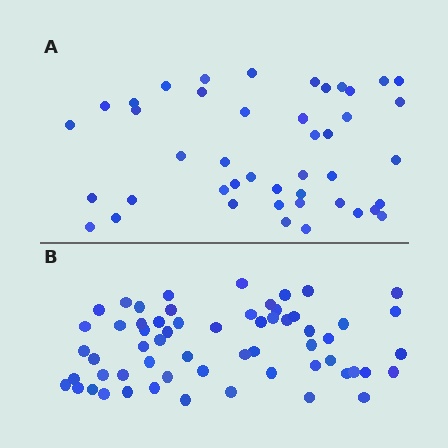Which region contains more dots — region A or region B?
Region B (the bottom region) has more dots.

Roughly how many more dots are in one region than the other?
Region B has approximately 15 more dots than region A.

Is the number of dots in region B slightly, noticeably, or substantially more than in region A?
Region B has noticeably more, but not dramatically so. The ratio is roughly 1.4 to 1.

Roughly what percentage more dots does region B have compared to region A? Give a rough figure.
About 35% more.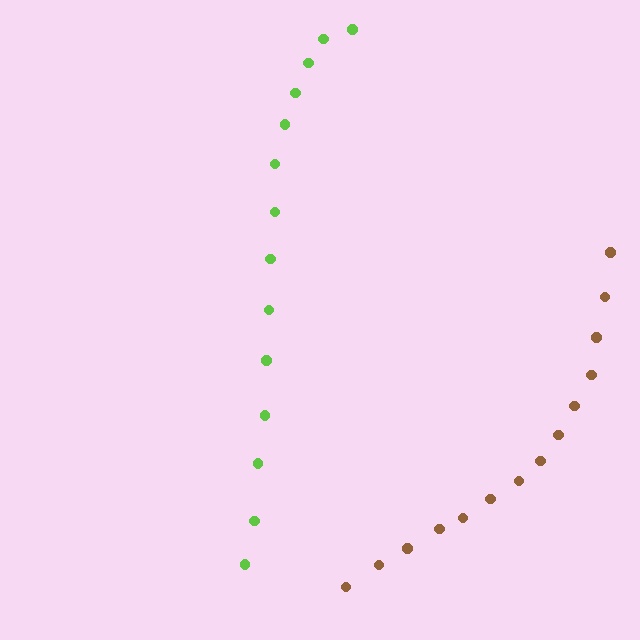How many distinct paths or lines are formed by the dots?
There are 2 distinct paths.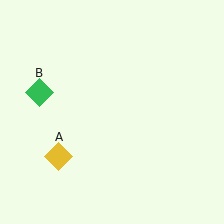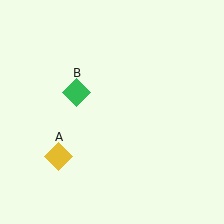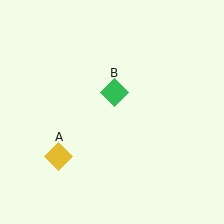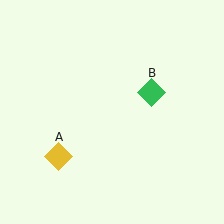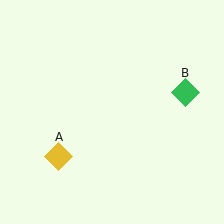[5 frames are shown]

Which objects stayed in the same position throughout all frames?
Yellow diamond (object A) remained stationary.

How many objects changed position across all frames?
1 object changed position: green diamond (object B).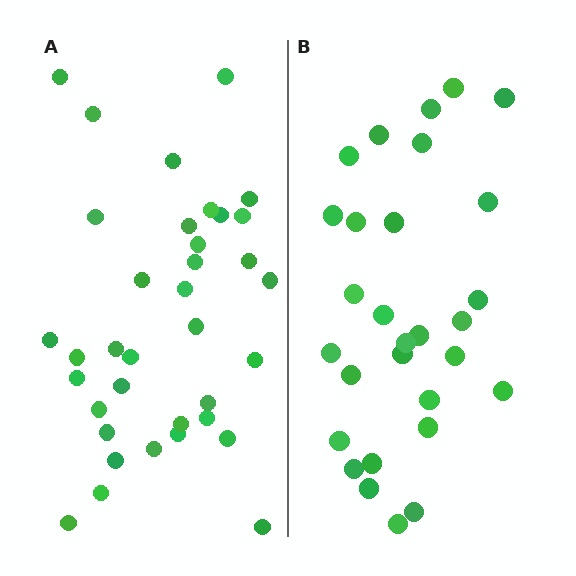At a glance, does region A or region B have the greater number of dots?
Region A (the left region) has more dots.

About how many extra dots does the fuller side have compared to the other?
Region A has roughly 8 or so more dots than region B.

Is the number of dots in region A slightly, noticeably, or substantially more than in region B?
Region A has only slightly more — the two regions are fairly close. The ratio is roughly 1.2 to 1.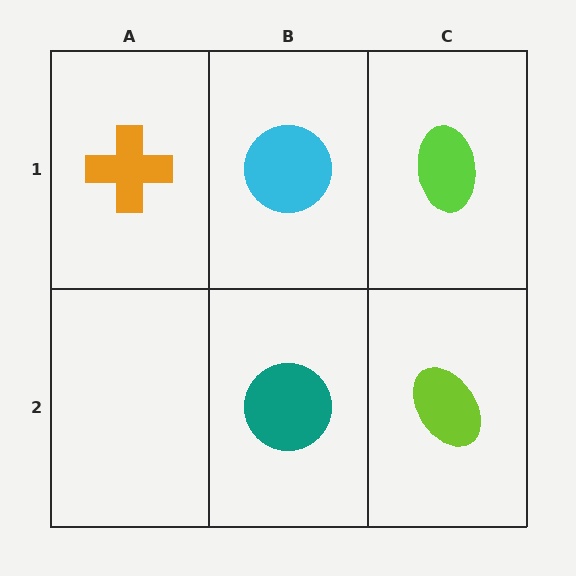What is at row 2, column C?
A lime ellipse.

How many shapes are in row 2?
2 shapes.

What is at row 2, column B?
A teal circle.